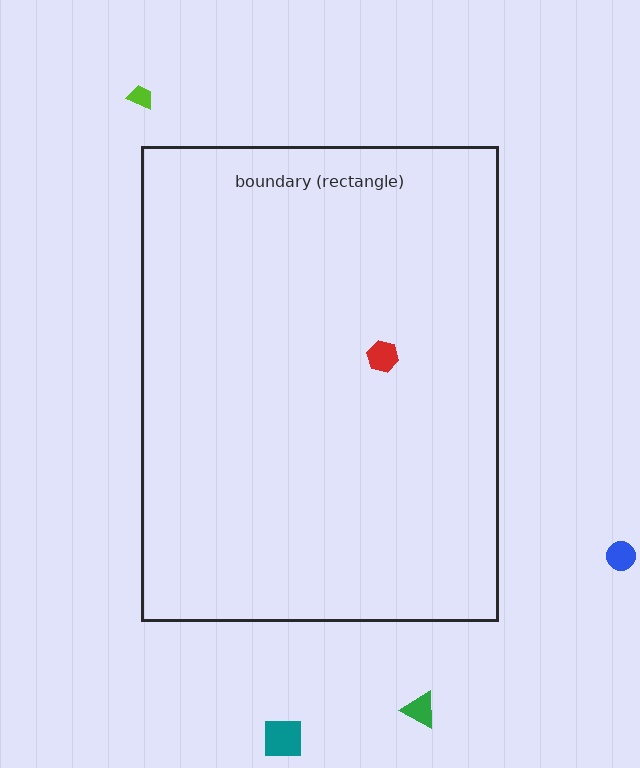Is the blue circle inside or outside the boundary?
Outside.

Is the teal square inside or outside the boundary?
Outside.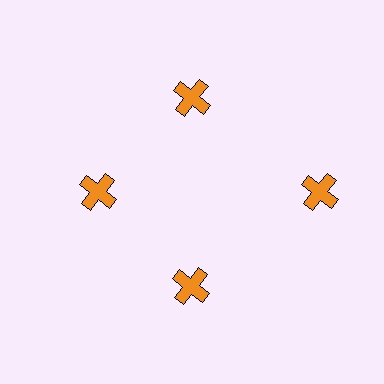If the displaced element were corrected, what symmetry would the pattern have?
It would have 4-fold rotational symmetry — the pattern would map onto itself every 90 degrees.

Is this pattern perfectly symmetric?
No. The 4 orange crosses are arranged in a ring, but one element near the 3 o'clock position is pushed outward from the center, breaking the 4-fold rotational symmetry.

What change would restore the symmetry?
The symmetry would be restored by moving it inward, back onto the ring so that all 4 crosses sit at equal angles and equal distance from the center.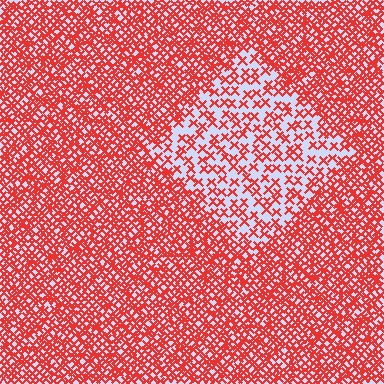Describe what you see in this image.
The image contains small red elements arranged at two different densities. A diamond-shaped region is visible where the elements are less densely packed than the surrounding area.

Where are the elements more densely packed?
The elements are more densely packed outside the diamond boundary.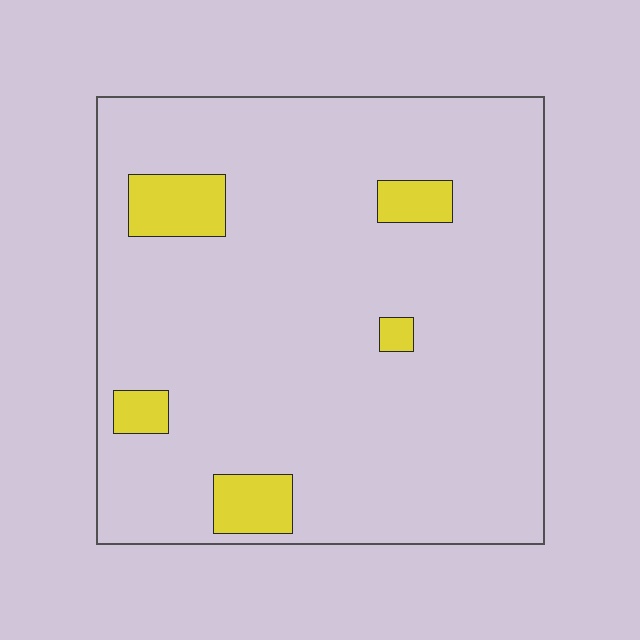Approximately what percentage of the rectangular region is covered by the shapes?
Approximately 10%.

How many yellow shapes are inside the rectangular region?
5.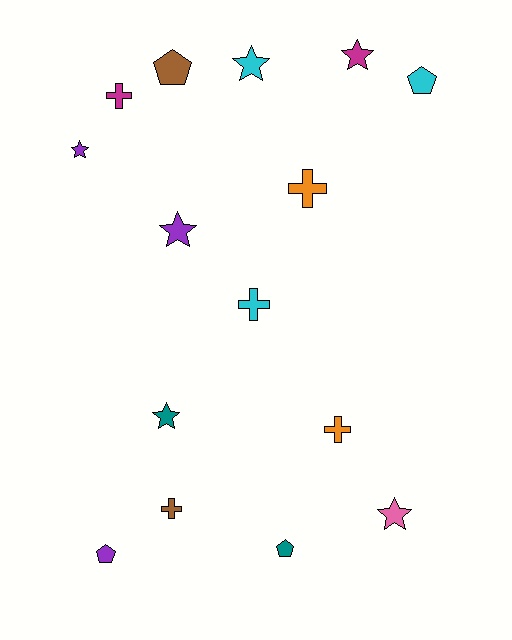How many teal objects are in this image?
There are 2 teal objects.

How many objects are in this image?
There are 15 objects.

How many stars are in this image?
There are 6 stars.